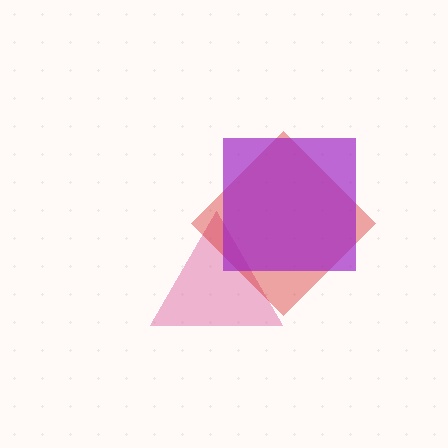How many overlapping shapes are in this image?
There are 3 overlapping shapes in the image.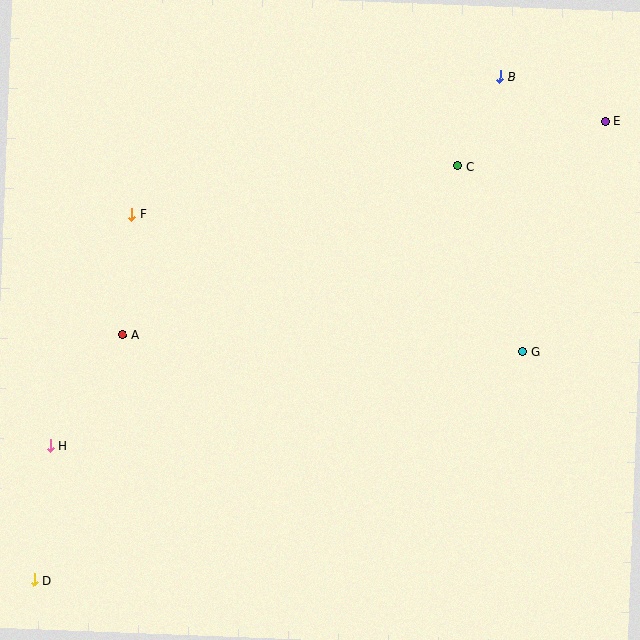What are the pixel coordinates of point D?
Point D is at (34, 580).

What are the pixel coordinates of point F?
Point F is at (132, 214).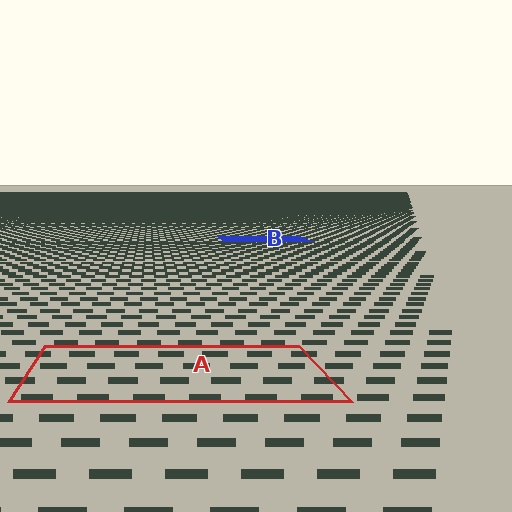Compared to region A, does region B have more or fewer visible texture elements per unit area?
Region B has more texture elements per unit area — they are packed more densely because it is farther away.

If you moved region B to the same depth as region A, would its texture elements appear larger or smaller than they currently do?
They would appear larger. At a closer depth, the same texture elements are projected at a bigger on-screen size.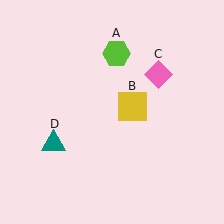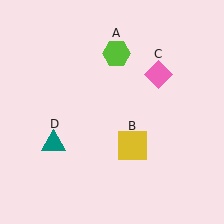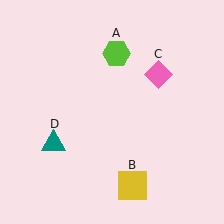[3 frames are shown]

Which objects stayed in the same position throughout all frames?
Lime hexagon (object A) and pink diamond (object C) and teal triangle (object D) remained stationary.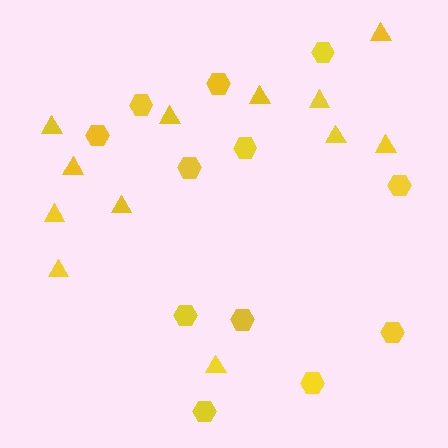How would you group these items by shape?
There are 2 groups: one group of hexagons (12) and one group of triangles (12).